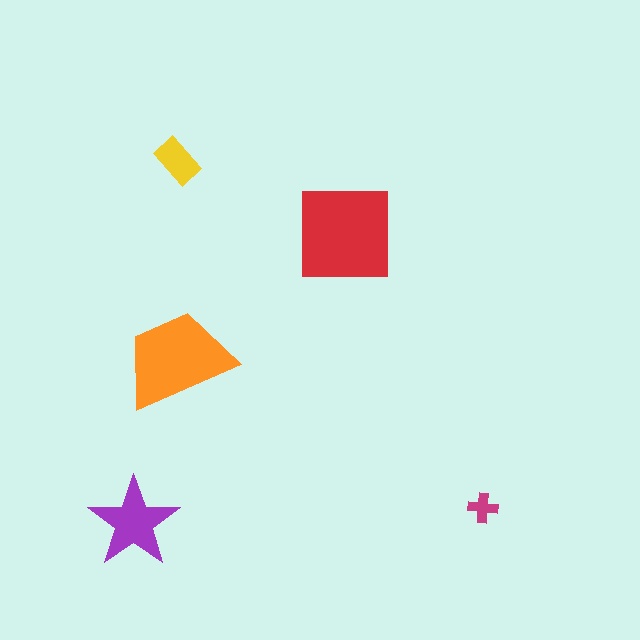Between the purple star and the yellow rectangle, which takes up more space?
The purple star.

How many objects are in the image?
There are 5 objects in the image.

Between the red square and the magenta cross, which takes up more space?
The red square.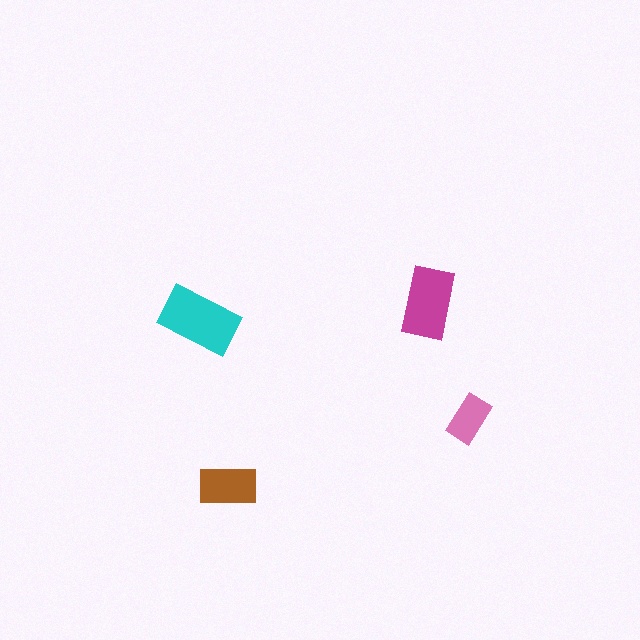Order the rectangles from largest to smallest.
the cyan one, the magenta one, the brown one, the pink one.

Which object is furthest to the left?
The cyan rectangle is leftmost.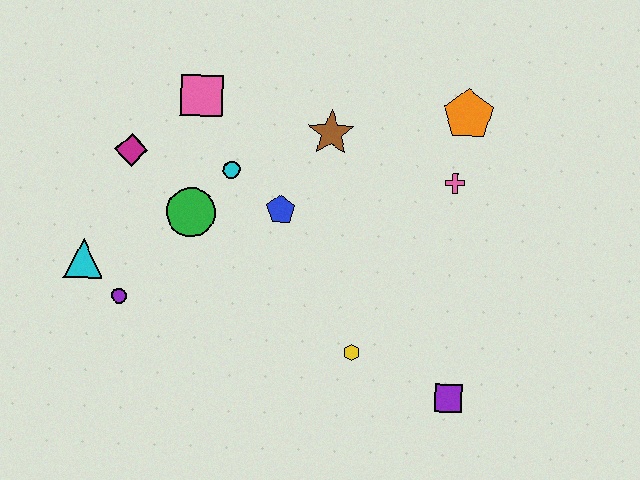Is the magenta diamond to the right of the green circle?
No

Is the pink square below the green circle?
No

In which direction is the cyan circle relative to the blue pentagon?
The cyan circle is to the left of the blue pentagon.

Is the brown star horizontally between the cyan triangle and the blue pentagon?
No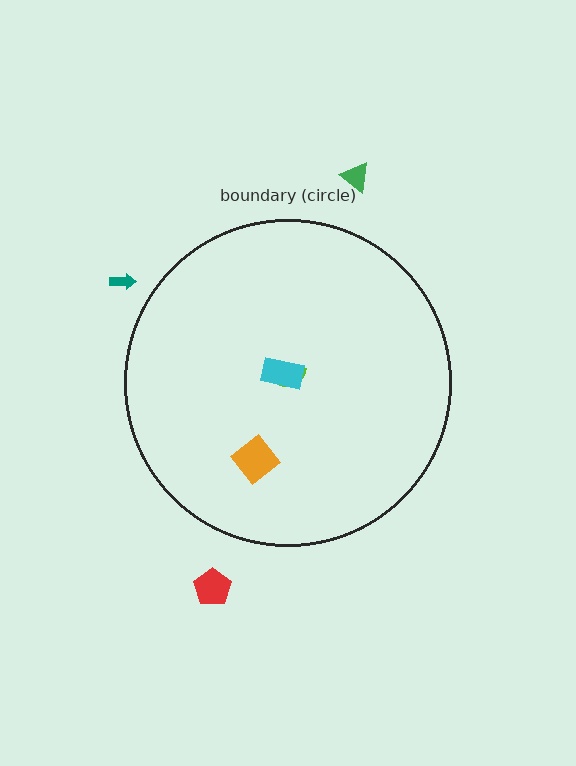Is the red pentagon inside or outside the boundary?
Outside.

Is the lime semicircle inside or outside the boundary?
Inside.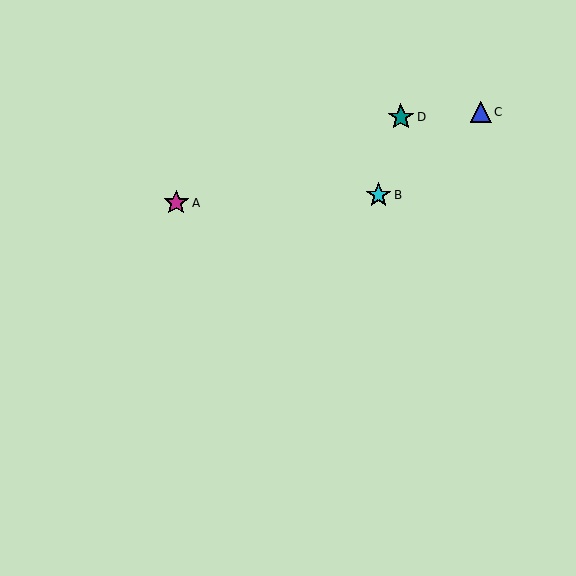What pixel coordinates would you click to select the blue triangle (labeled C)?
Click at (481, 112) to select the blue triangle C.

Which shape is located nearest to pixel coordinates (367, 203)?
The cyan star (labeled B) at (378, 195) is nearest to that location.